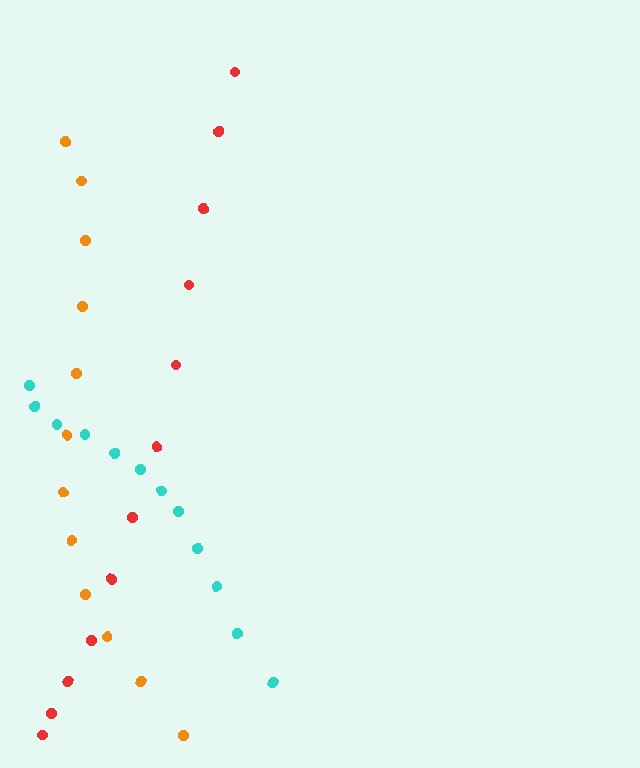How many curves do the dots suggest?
There are 3 distinct paths.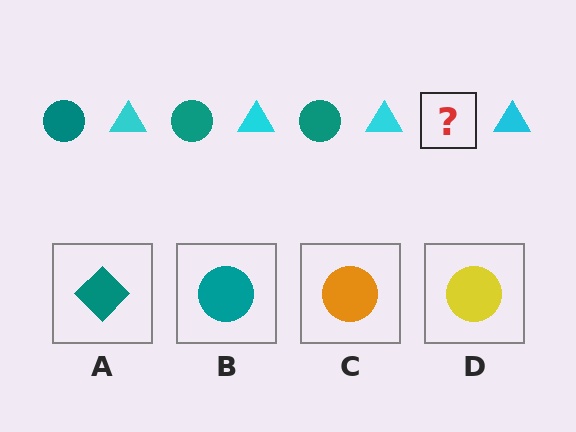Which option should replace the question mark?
Option B.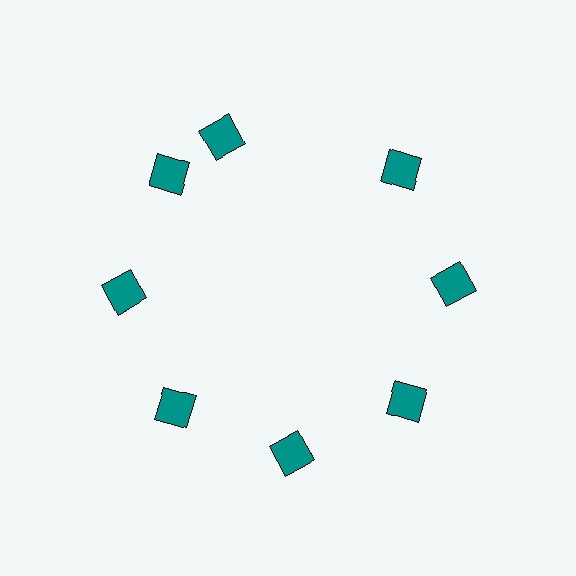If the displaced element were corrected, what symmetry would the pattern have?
It would have 8-fold rotational symmetry — the pattern would map onto itself every 45 degrees.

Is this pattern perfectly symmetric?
No. The 8 teal diamonds are arranged in a ring, but one element near the 12 o'clock position is rotated out of alignment along the ring, breaking the 8-fold rotational symmetry.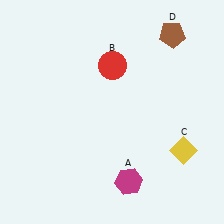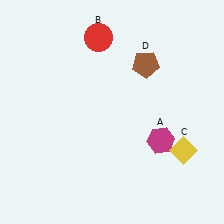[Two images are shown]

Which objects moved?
The objects that moved are: the magenta hexagon (A), the red circle (B), the brown pentagon (D).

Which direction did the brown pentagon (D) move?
The brown pentagon (D) moved down.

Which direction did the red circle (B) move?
The red circle (B) moved up.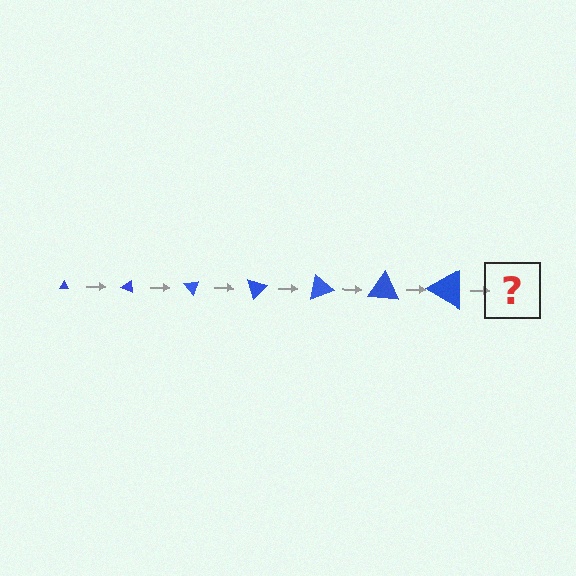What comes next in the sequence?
The next element should be a triangle, larger than the previous one and rotated 175 degrees from the start.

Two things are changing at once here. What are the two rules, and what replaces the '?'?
The two rules are that the triangle grows larger each step and it rotates 25 degrees each step. The '?' should be a triangle, larger than the previous one and rotated 175 degrees from the start.